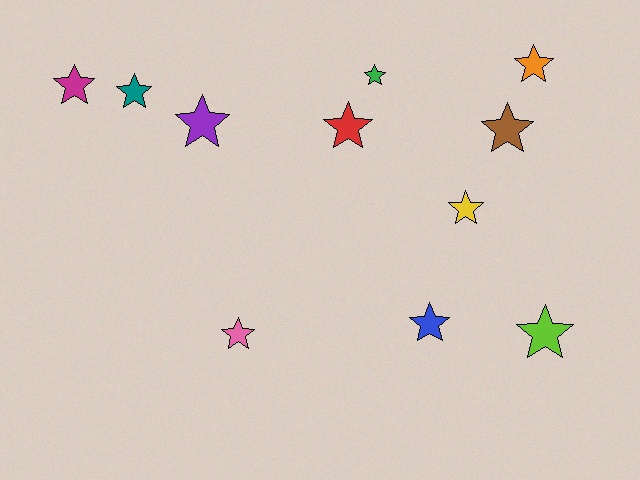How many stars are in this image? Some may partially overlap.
There are 11 stars.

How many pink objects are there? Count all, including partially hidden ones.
There is 1 pink object.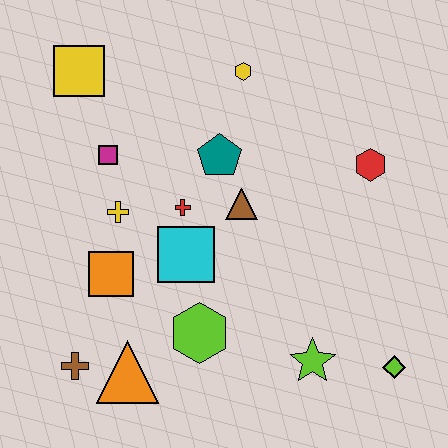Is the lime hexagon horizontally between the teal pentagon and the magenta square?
Yes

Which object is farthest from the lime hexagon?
The yellow square is farthest from the lime hexagon.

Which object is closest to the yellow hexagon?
The teal pentagon is closest to the yellow hexagon.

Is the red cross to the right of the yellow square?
Yes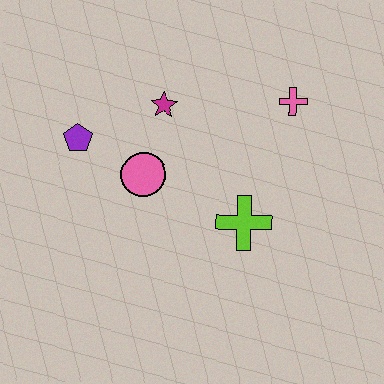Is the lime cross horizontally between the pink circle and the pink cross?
Yes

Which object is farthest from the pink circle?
The pink cross is farthest from the pink circle.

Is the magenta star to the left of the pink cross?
Yes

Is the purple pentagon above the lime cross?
Yes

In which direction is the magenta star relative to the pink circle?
The magenta star is above the pink circle.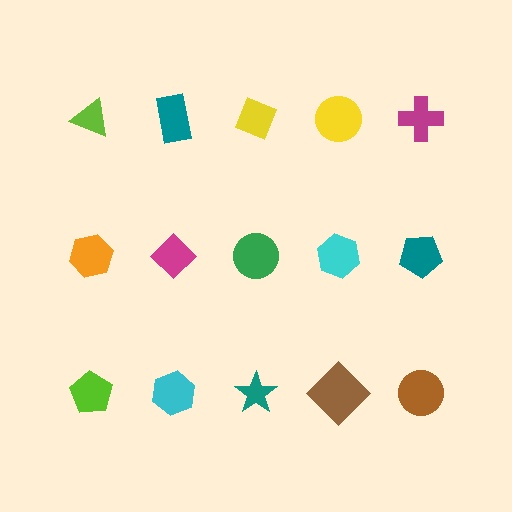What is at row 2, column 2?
A magenta diamond.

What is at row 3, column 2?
A cyan hexagon.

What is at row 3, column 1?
A lime pentagon.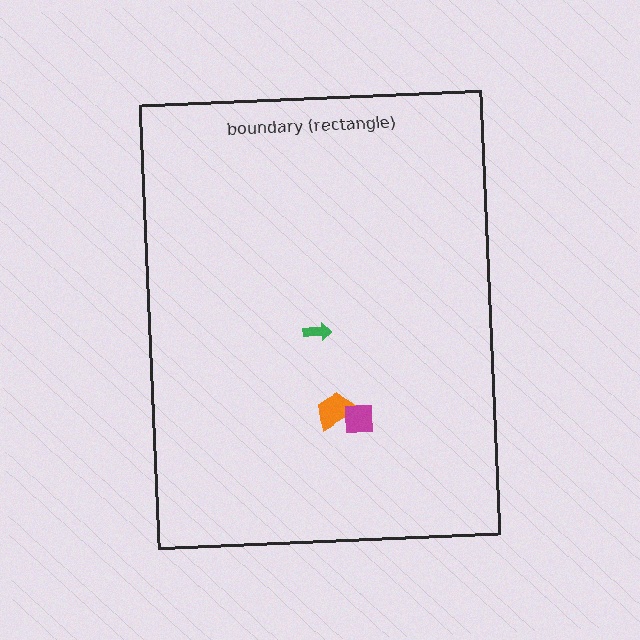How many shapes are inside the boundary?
3 inside, 0 outside.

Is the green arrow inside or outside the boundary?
Inside.